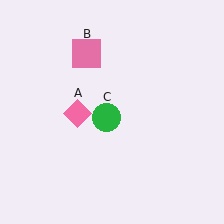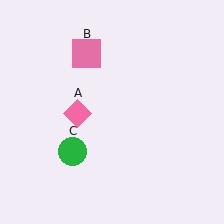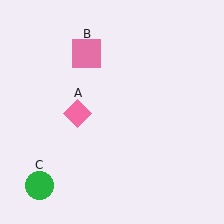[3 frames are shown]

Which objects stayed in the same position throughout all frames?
Pink diamond (object A) and pink square (object B) remained stationary.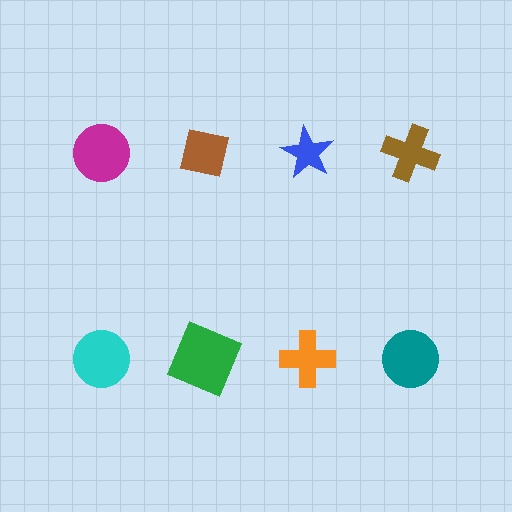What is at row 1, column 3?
A blue star.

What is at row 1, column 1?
A magenta circle.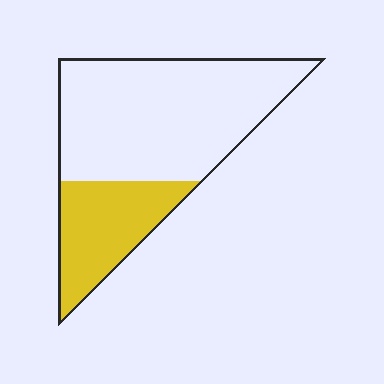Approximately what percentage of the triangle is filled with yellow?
Approximately 30%.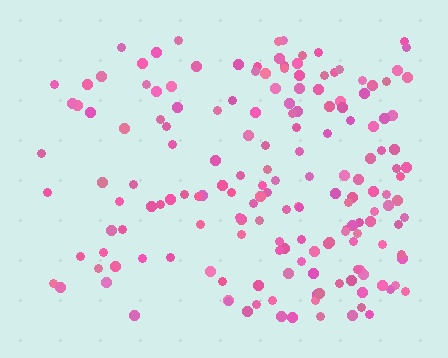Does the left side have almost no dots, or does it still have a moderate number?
Still a moderate number, just noticeably fewer than the right.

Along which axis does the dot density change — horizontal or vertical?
Horizontal.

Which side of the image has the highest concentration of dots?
The right.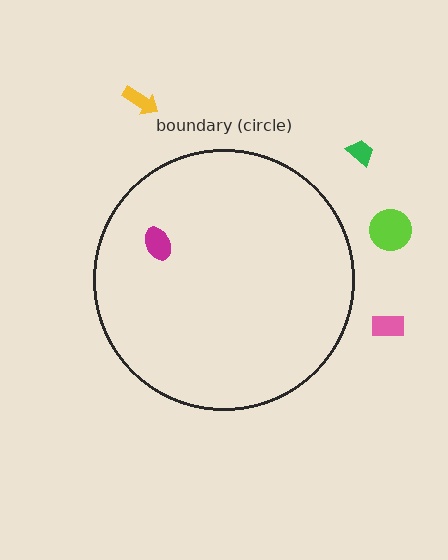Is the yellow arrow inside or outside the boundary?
Outside.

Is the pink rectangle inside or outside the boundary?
Outside.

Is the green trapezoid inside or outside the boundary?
Outside.